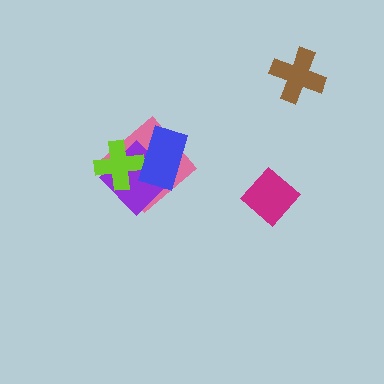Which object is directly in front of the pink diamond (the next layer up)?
The purple diamond is directly in front of the pink diamond.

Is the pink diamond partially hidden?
Yes, it is partially covered by another shape.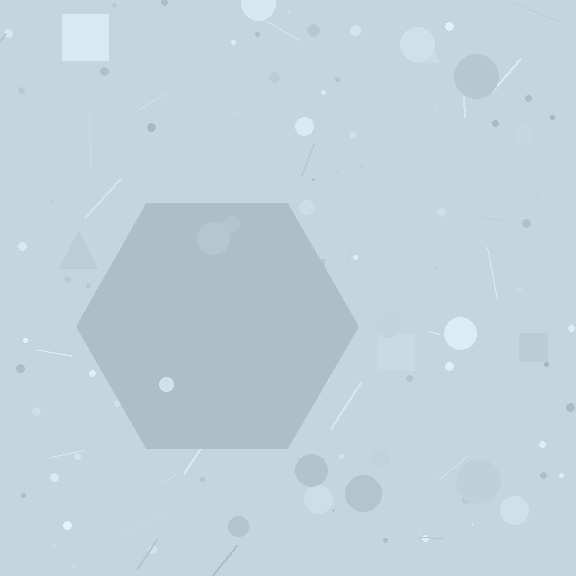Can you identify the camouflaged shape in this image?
The camouflaged shape is a hexagon.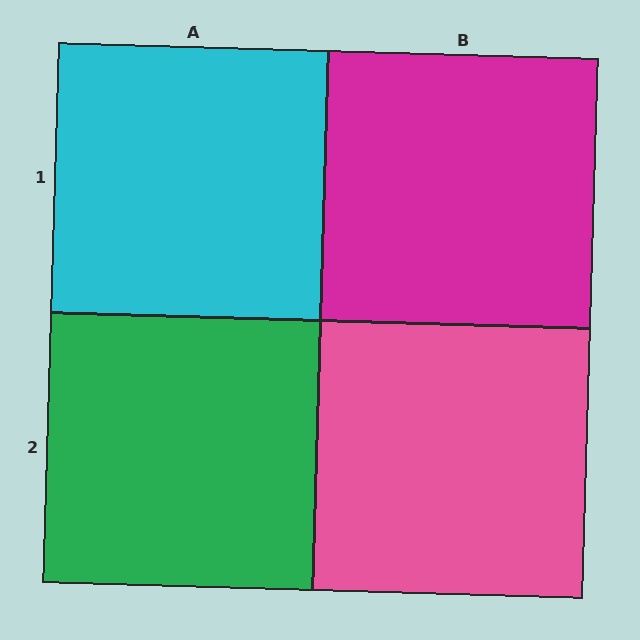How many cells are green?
1 cell is green.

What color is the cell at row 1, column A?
Cyan.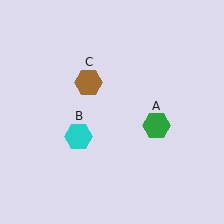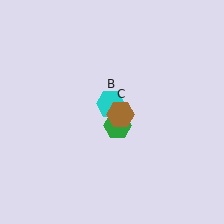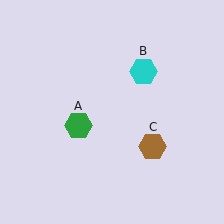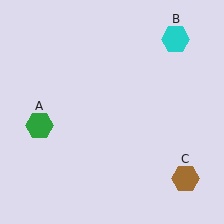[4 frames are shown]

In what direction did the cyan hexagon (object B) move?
The cyan hexagon (object B) moved up and to the right.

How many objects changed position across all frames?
3 objects changed position: green hexagon (object A), cyan hexagon (object B), brown hexagon (object C).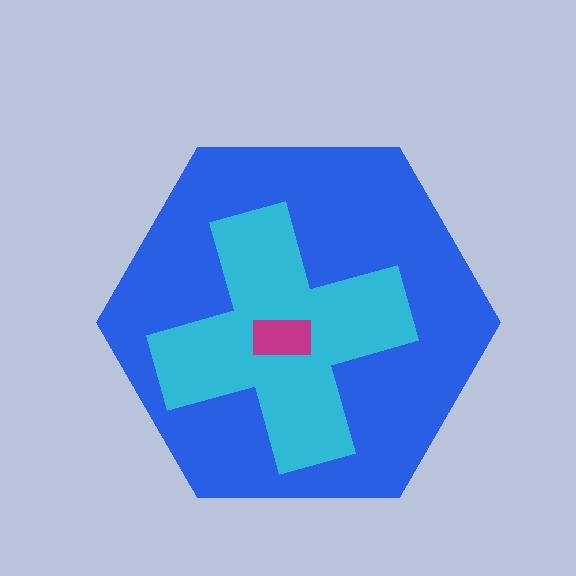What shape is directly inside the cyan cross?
The magenta rectangle.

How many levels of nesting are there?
3.